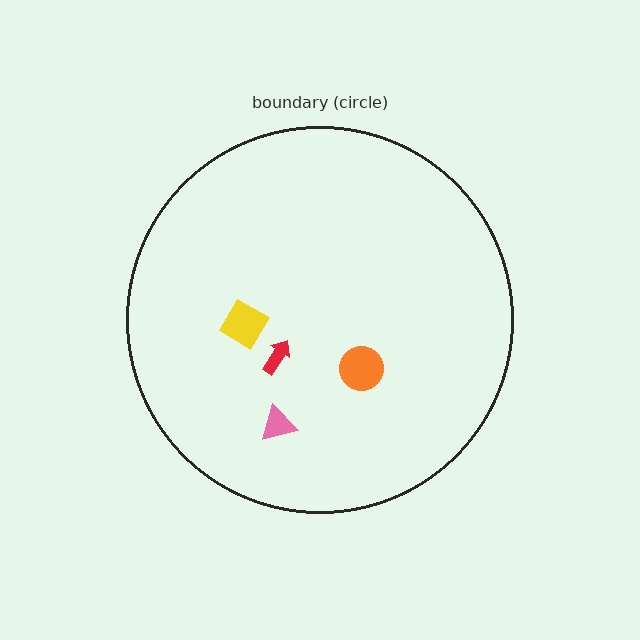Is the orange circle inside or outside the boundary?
Inside.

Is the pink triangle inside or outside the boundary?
Inside.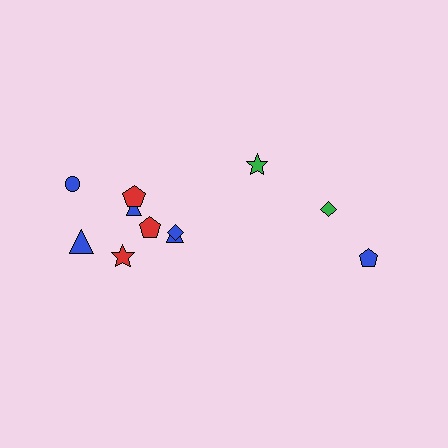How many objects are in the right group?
There are 3 objects.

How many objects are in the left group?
There are 8 objects.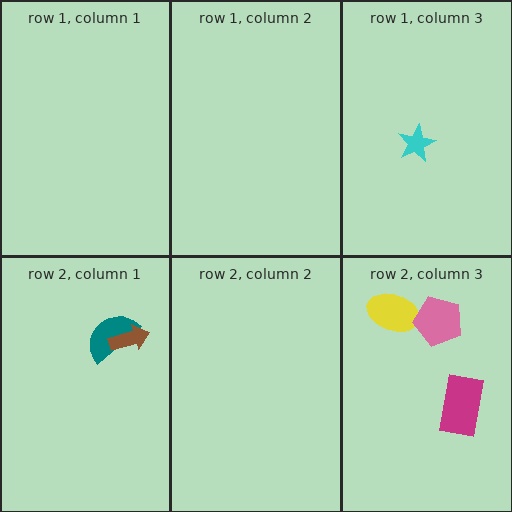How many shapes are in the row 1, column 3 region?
1.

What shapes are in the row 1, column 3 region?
The cyan star.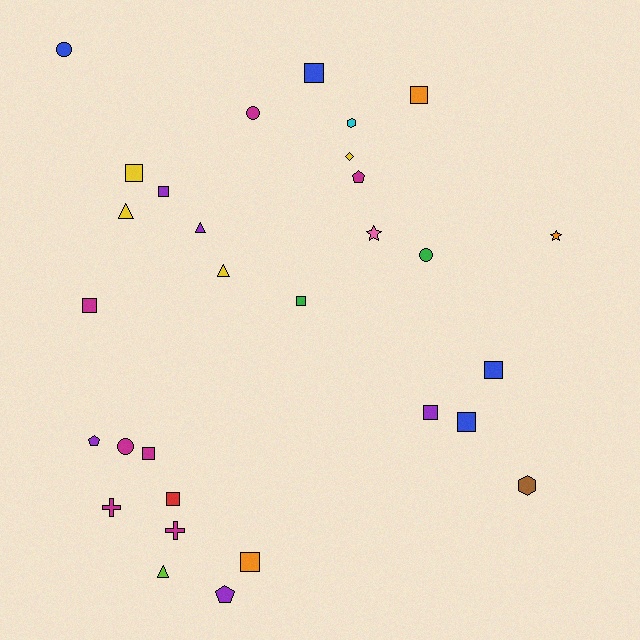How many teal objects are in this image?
There are no teal objects.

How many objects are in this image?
There are 30 objects.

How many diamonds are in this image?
There is 1 diamond.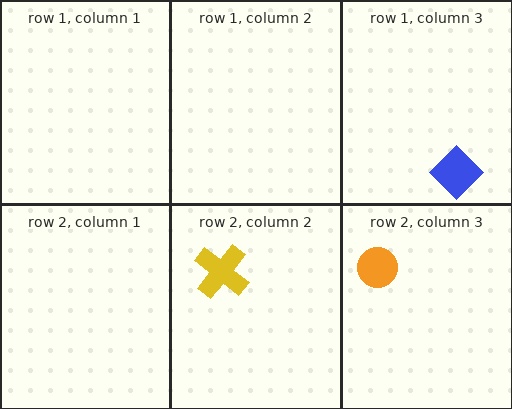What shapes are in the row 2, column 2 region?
The yellow cross.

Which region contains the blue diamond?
The row 1, column 3 region.